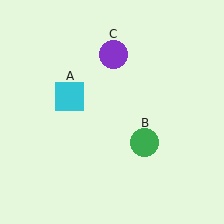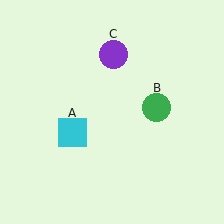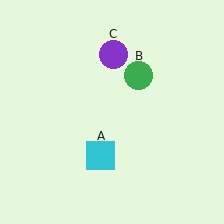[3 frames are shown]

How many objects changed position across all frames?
2 objects changed position: cyan square (object A), green circle (object B).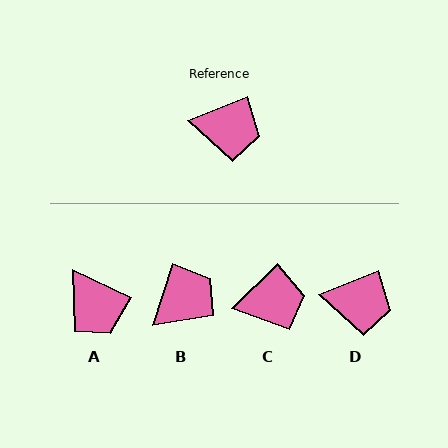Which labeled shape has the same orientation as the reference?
D.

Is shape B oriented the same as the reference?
No, it is off by about 52 degrees.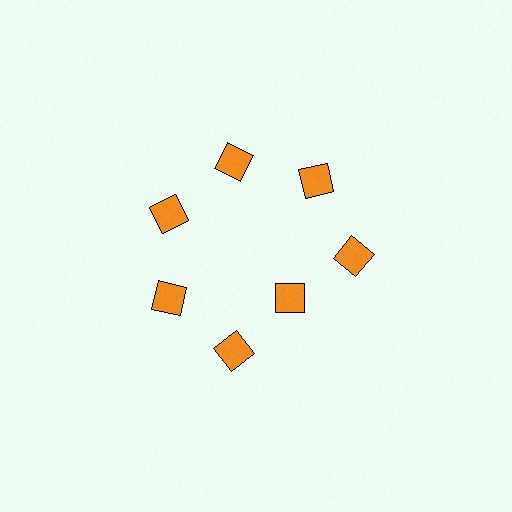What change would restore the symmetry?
The symmetry would be restored by moving it outward, back onto the ring so that all 7 diamonds sit at equal angles and equal distance from the center.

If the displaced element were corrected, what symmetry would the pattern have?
It would have 7-fold rotational symmetry — the pattern would map onto itself every 51 degrees.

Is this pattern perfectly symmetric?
No. The 7 orange diamonds are arranged in a ring, but one element near the 5 o'clock position is pulled inward toward the center, breaking the 7-fold rotational symmetry.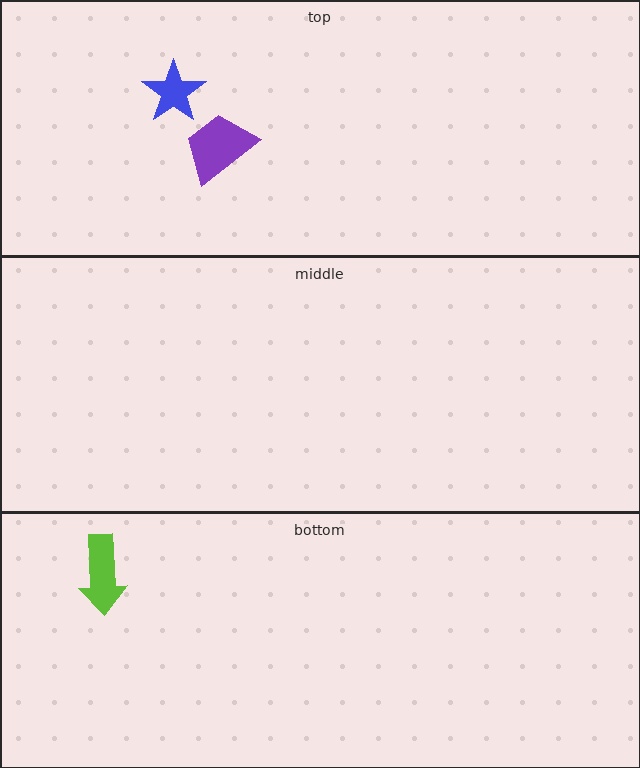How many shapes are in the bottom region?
1.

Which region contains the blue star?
The top region.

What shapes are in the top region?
The purple trapezoid, the blue star.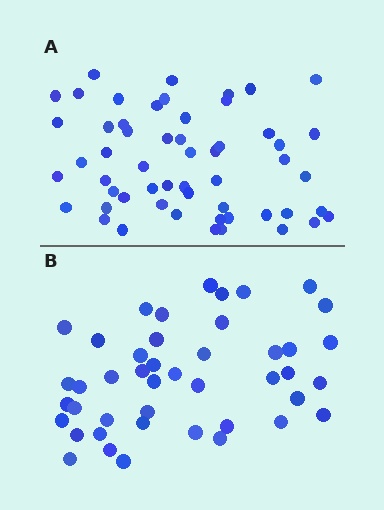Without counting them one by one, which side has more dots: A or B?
Region A (the top region) has more dots.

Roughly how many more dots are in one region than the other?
Region A has roughly 12 or so more dots than region B.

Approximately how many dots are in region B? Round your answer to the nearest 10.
About 40 dots. (The exact count is 44, which rounds to 40.)